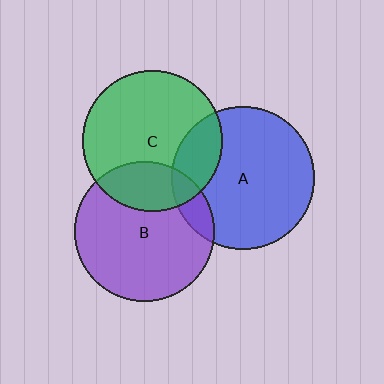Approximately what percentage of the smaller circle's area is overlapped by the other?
Approximately 10%.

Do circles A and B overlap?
Yes.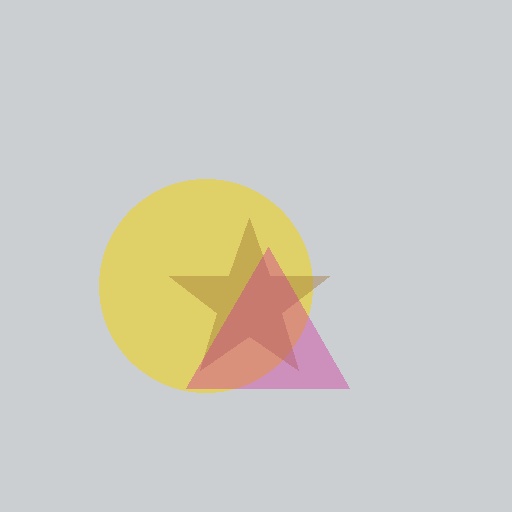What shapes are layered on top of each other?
The layered shapes are: a yellow circle, a brown star, a magenta triangle.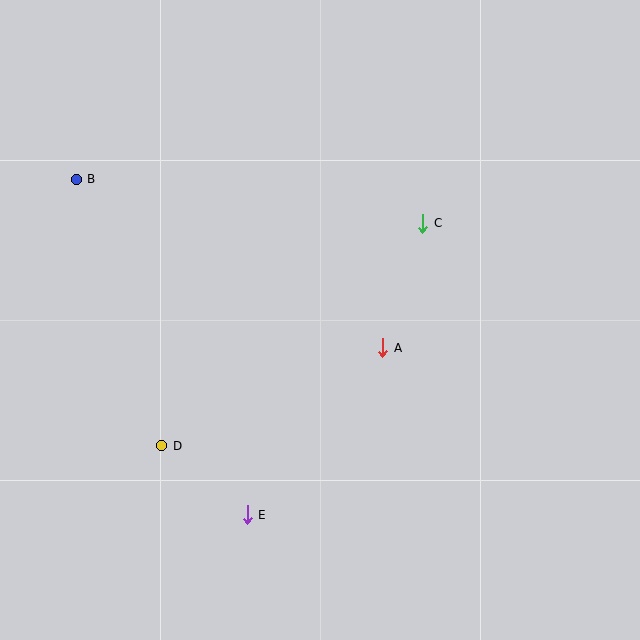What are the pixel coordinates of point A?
Point A is at (383, 348).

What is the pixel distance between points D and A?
The distance between D and A is 242 pixels.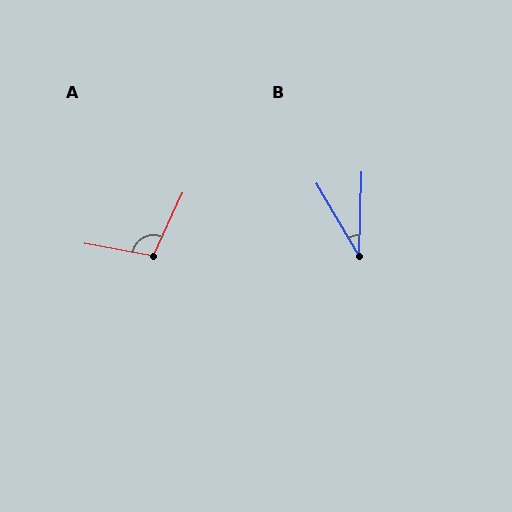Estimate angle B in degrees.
Approximately 32 degrees.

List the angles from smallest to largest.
B (32°), A (105°).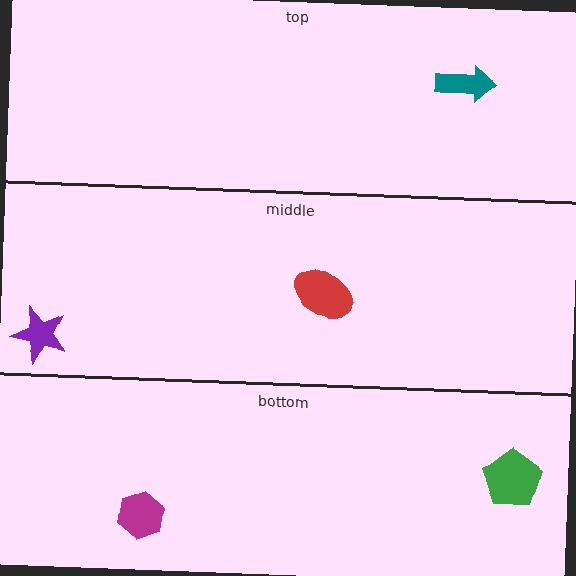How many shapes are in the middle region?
2.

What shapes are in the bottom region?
The magenta hexagon, the green pentagon.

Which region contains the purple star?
The middle region.